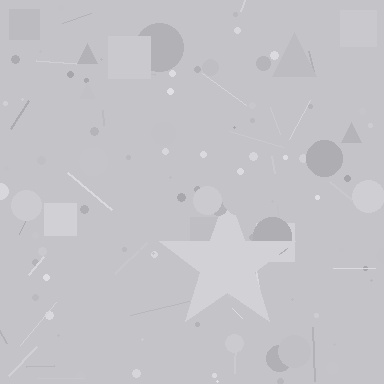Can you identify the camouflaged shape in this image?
The camouflaged shape is a star.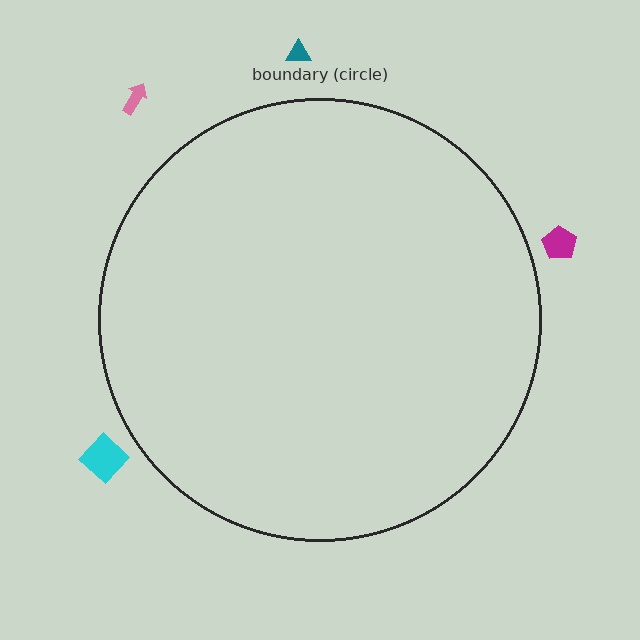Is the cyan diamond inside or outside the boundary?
Outside.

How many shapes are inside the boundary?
0 inside, 4 outside.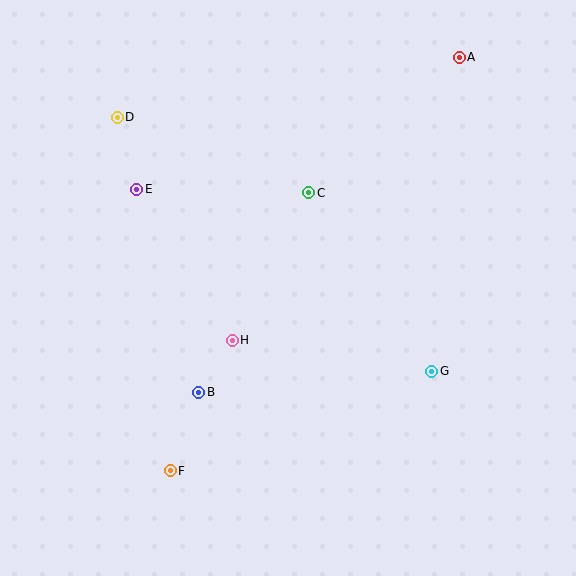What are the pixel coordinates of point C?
Point C is at (309, 193).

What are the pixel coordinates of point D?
Point D is at (117, 117).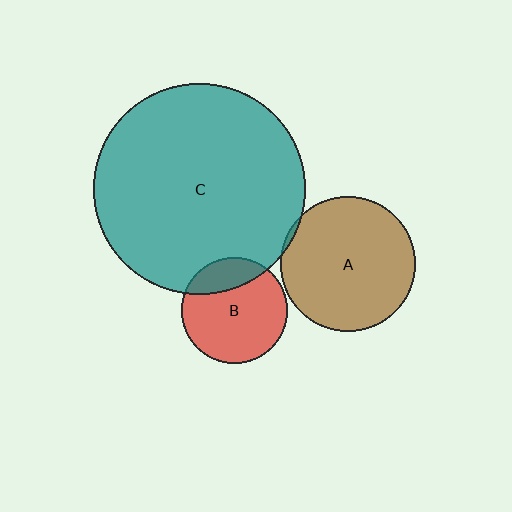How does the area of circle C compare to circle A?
Approximately 2.4 times.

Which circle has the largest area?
Circle C (teal).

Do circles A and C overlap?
Yes.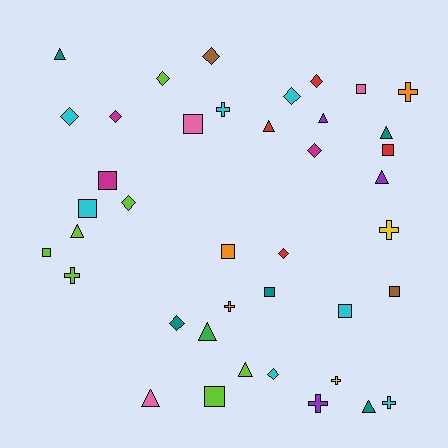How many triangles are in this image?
There are 10 triangles.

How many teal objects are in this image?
There are 5 teal objects.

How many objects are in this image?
There are 40 objects.